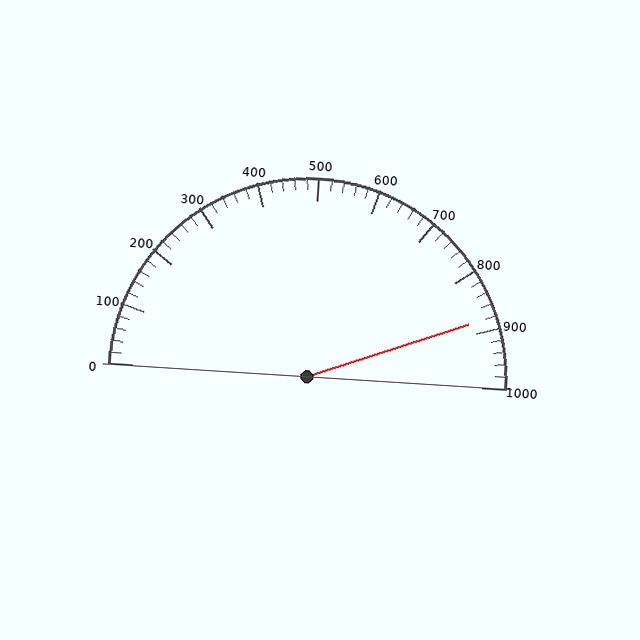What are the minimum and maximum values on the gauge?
The gauge ranges from 0 to 1000.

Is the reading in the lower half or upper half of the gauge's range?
The reading is in the upper half of the range (0 to 1000).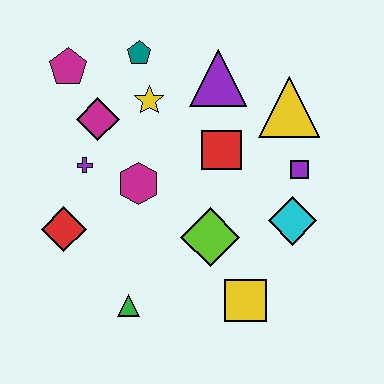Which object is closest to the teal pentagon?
The yellow star is closest to the teal pentagon.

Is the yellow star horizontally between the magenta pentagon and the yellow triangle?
Yes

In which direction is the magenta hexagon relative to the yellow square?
The magenta hexagon is above the yellow square.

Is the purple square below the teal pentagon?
Yes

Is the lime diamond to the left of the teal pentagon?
No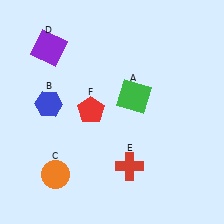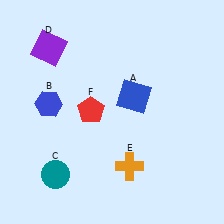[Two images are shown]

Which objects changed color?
A changed from green to blue. C changed from orange to teal. E changed from red to orange.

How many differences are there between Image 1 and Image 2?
There are 3 differences between the two images.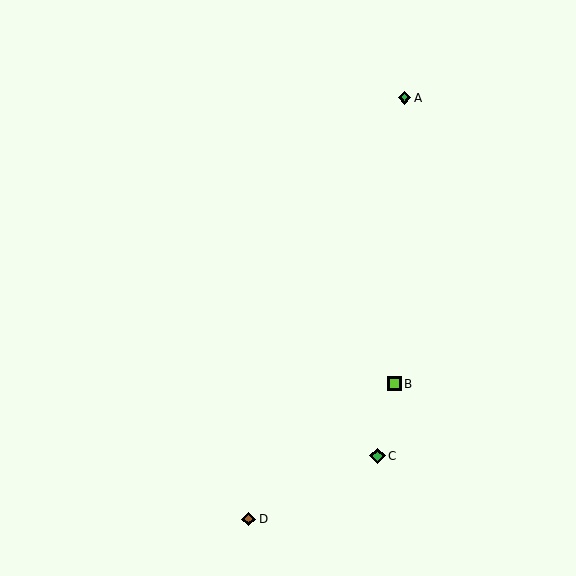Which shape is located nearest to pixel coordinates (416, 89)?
The green diamond (labeled A) at (404, 98) is nearest to that location.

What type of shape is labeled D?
Shape D is a brown diamond.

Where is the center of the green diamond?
The center of the green diamond is at (404, 98).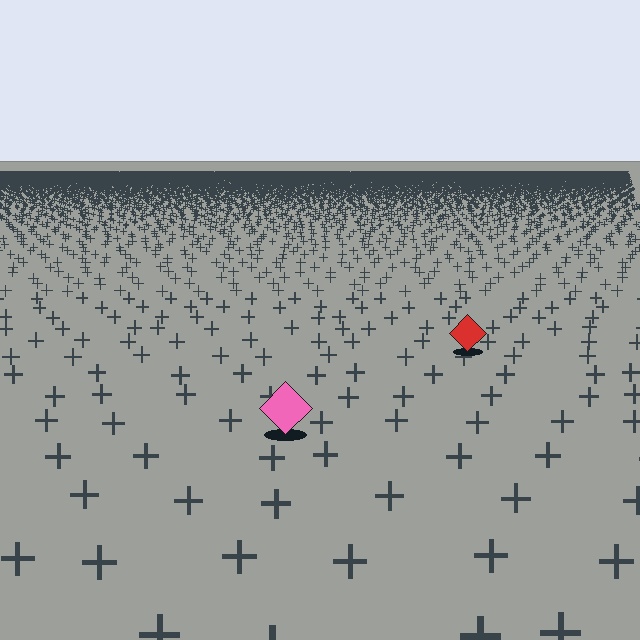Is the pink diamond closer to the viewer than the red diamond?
Yes. The pink diamond is closer — you can tell from the texture gradient: the ground texture is coarser near it.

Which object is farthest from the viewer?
The red diamond is farthest from the viewer. It appears smaller and the ground texture around it is denser.